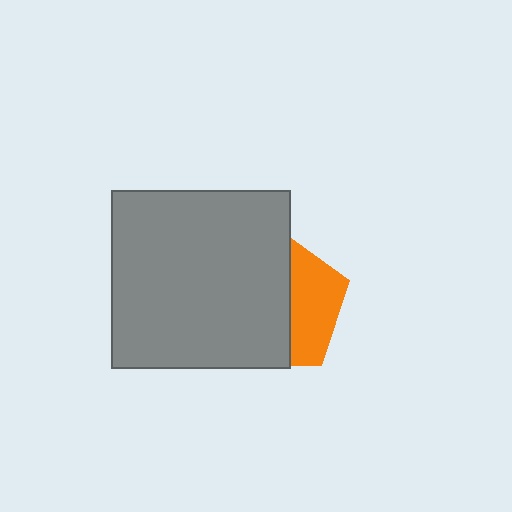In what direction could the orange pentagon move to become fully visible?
The orange pentagon could move right. That would shift it out from behind the gray square entirely.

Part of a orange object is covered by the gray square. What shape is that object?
It is a pentagon.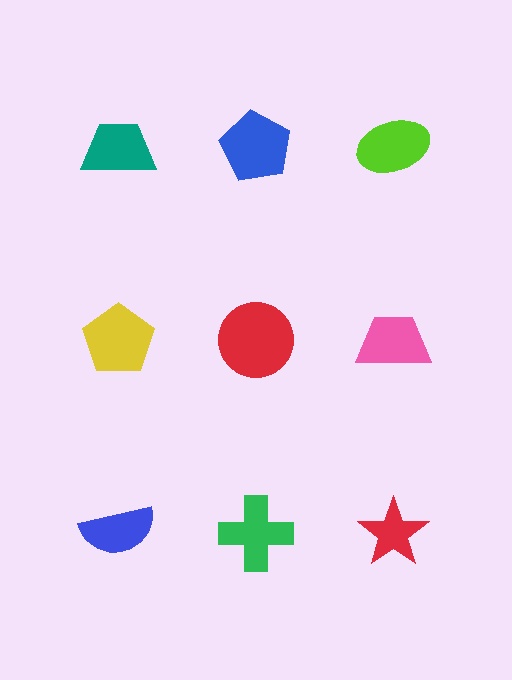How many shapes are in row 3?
3 shapes.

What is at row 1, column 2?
A blue pentagon.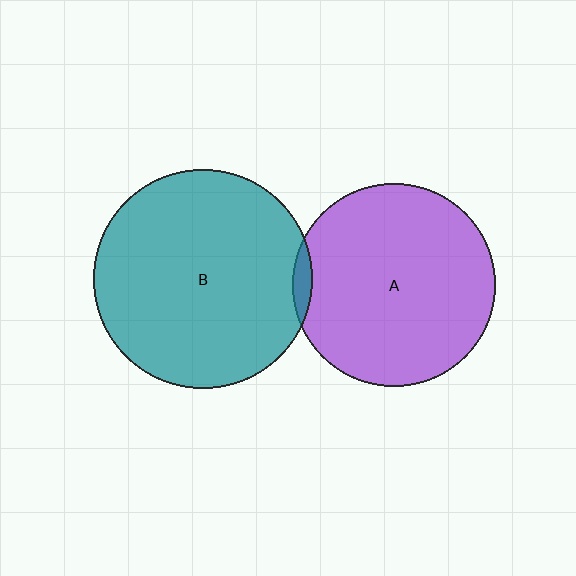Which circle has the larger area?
Circle B (teal).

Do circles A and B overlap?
Yes.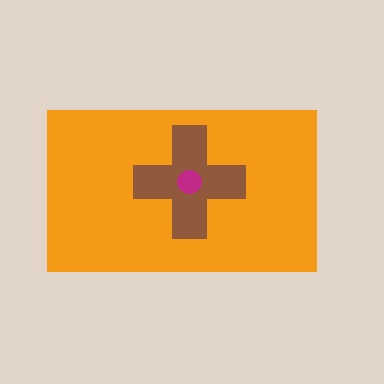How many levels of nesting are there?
3.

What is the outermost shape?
The orange rectangle.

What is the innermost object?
The magenta circle.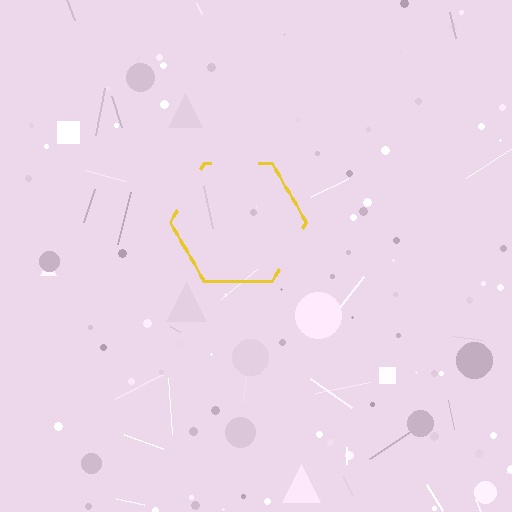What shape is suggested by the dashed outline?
The dashed outline suggests a hexagon.